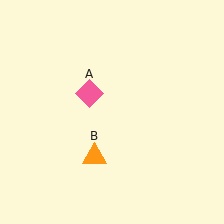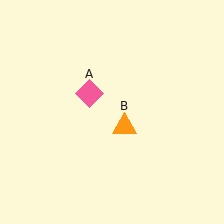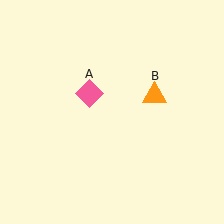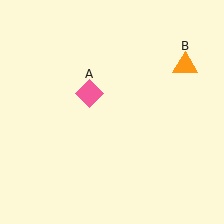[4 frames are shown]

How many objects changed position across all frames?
1 object changed position: orange triangle (object B).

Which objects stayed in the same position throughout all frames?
Pink diamond (object A) remained stationary.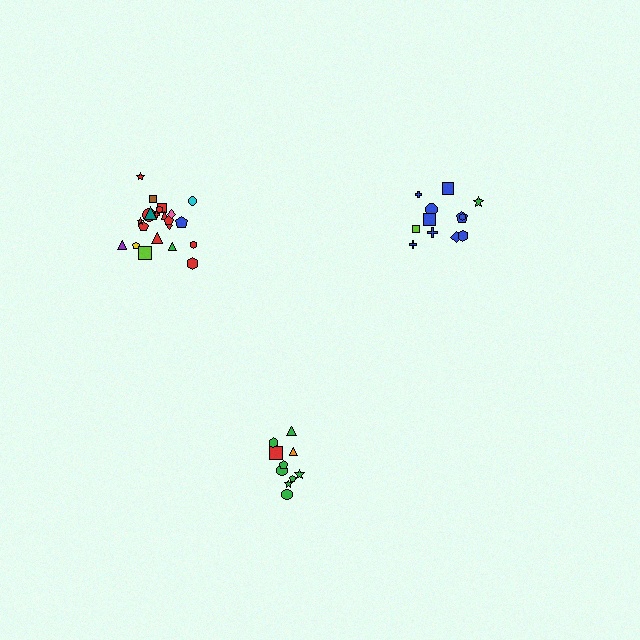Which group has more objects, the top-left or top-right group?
The top-left group.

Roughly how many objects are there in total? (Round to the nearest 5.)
Roughly 45 objects in total.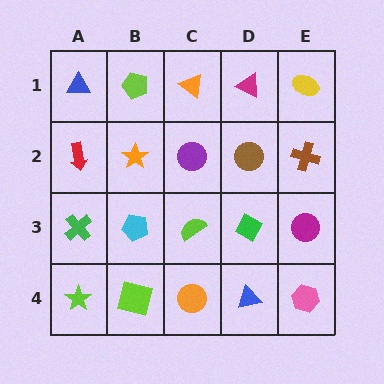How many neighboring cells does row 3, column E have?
3.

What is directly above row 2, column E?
A yellow ellipse.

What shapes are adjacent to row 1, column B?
An orange star (row 2, column B), a blue triangle (row 1, column A), an orange triangle (row 1, column C).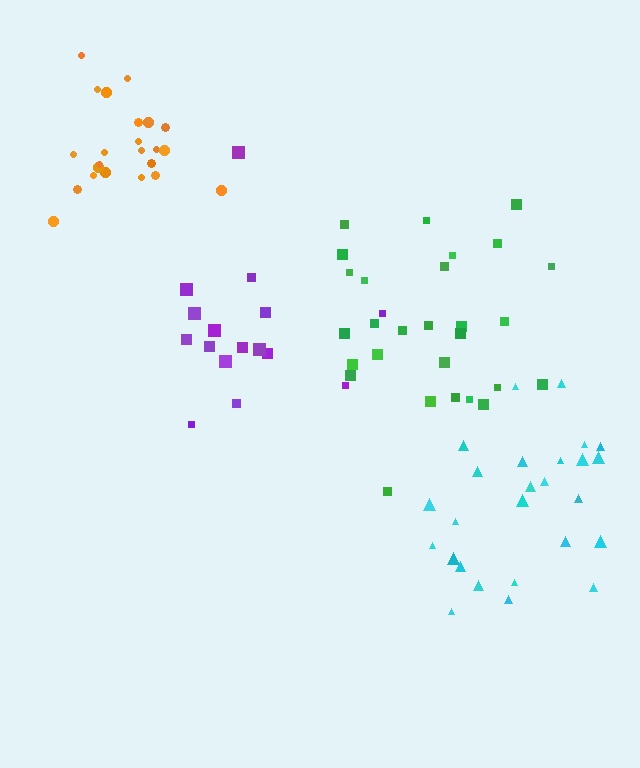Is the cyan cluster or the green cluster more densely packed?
Cyan.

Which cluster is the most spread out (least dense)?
Purple.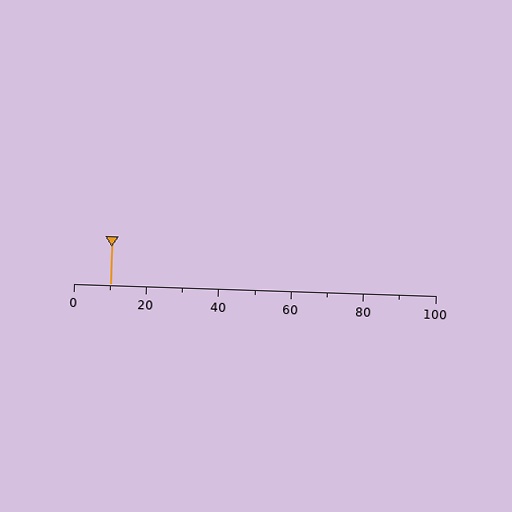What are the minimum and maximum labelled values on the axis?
The axis runs from 0 to 100.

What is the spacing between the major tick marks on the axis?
The major ticks are spaced 20 apart.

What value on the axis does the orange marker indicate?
The marker indicates approximately 10.